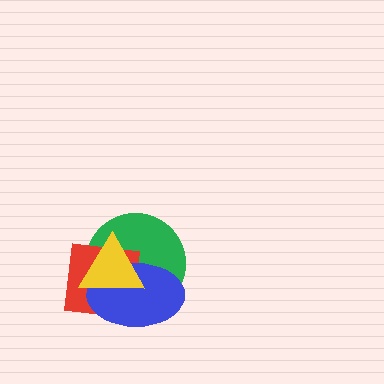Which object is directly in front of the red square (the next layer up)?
The blue ellipse is directly in front of the red square.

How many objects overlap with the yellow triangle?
3 objects overlap with the yellow triangle.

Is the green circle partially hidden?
Yes, it is partially covered by another shape.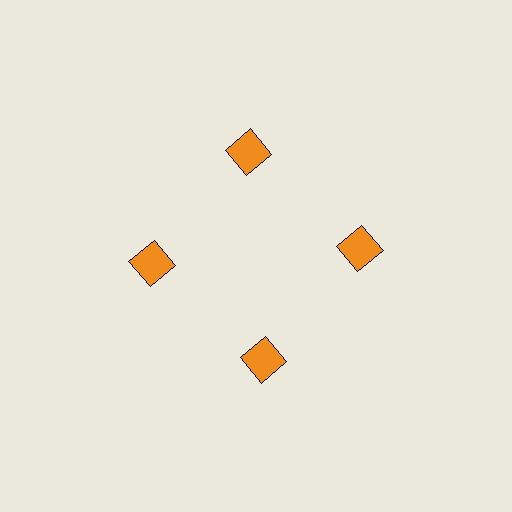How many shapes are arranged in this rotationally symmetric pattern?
There are 4 shapes, arranged in 4 groups of 1.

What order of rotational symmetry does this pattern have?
This pattern has 4-fold rotational symmetry.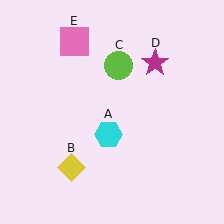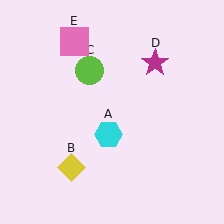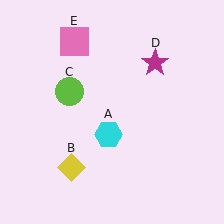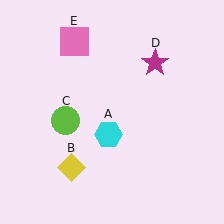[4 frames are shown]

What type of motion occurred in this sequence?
The lime circle (object C) rotated counterclockwise around the center of the scene.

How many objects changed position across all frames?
1 object changed position: lime circle (object C).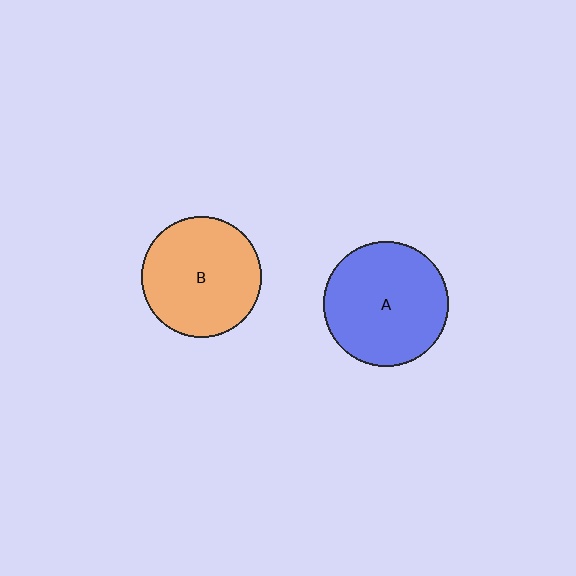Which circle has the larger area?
Circle A (blue).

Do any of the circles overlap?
No, none of the circles overlap.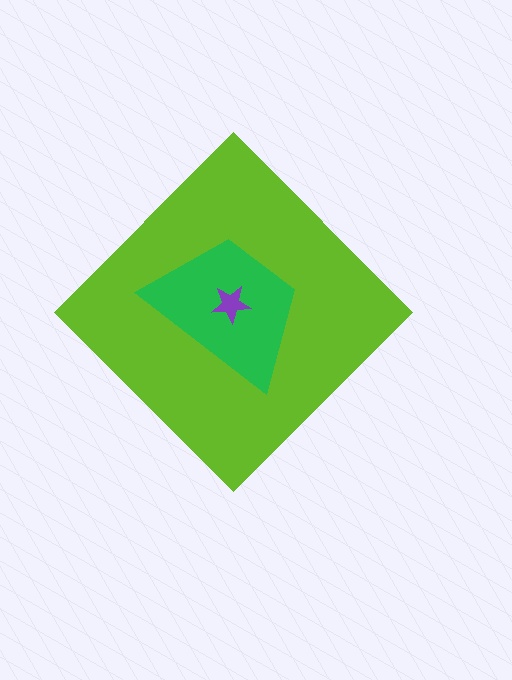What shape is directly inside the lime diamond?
The green trapezoid.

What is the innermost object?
The purple star.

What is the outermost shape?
The lime diamond.